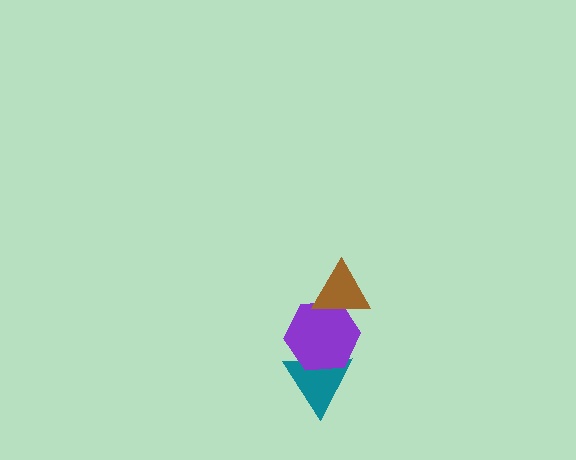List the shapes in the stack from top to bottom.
From top to bottom: the brown triangle, the purple hexagon, the teal triangle.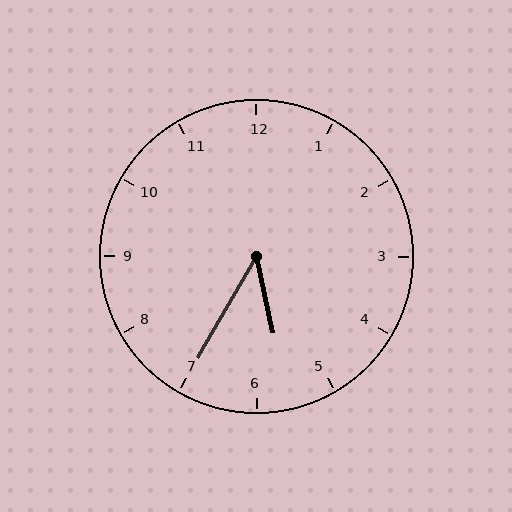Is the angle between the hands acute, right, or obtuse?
It is acute.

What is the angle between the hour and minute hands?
Approximately 42 degrees.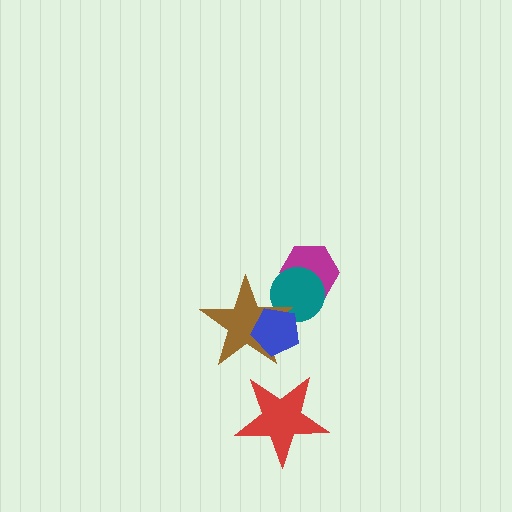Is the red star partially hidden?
No, no other shape covers it.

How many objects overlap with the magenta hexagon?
1 object overlaps with the magenta hexagon.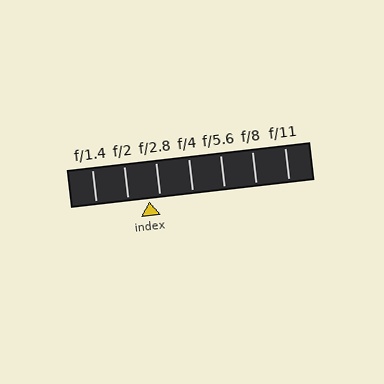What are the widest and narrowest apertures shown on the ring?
The widest aperture shown is f/1.4 and the narrowest is f/11.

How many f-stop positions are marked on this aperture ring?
There are 7 f-stop positions marked.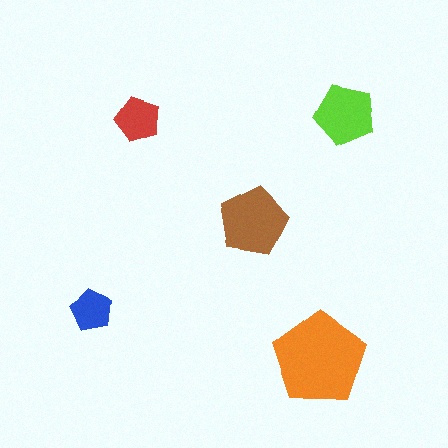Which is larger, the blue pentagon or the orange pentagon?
The orange one.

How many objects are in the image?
There are 5 objects in the image.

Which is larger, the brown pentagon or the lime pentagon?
The brown one.